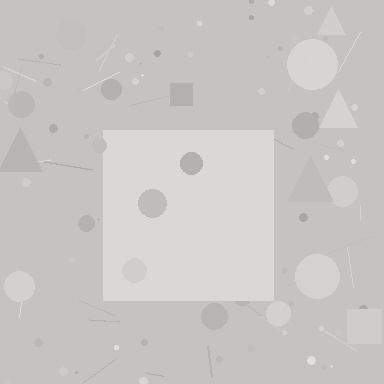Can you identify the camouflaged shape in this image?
The camouflaged shape is a square.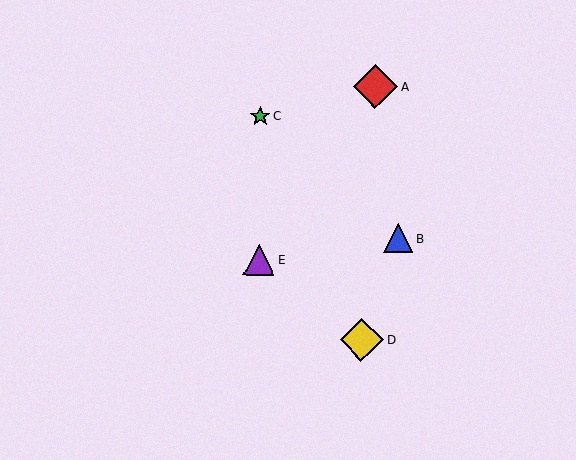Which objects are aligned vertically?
Objects C, E are aligned vertically.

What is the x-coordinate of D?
Object D is at x≈362.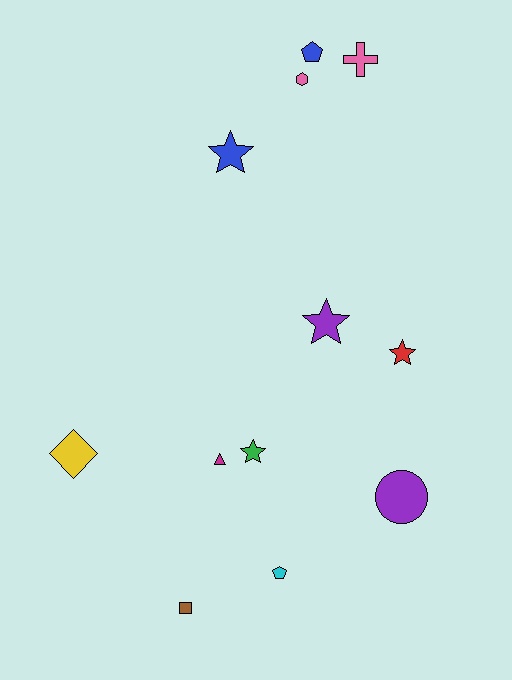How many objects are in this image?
There are 12 objects.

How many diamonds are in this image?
There is 1 diamond.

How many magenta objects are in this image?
There is 1 magenta object.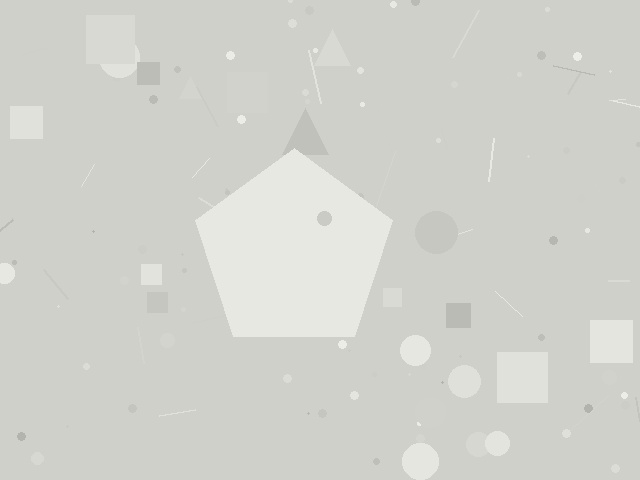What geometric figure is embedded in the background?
A pentagon is embedded in the background.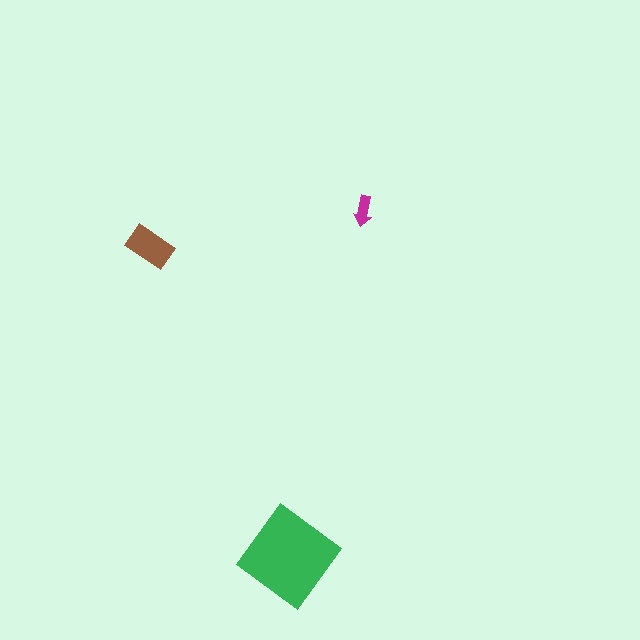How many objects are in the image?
There are 3 objects in the image.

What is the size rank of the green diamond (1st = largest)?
1st.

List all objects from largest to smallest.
The green diamond, the brown rectangle, the magenta arrow.